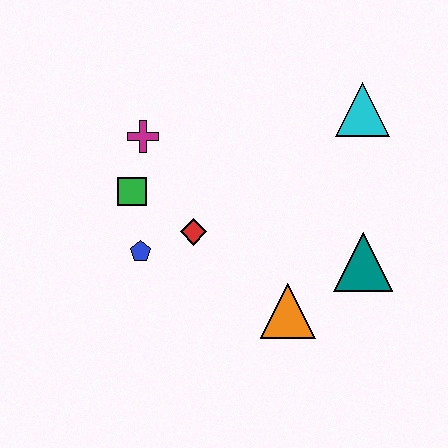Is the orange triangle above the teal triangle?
No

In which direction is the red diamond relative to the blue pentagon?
The red diamond is to the right of the blue pentagon.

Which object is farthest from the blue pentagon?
The cyan triangle is farthest from the blue pentagon.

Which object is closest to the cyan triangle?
The teal triangle is closest to the cyan triangle.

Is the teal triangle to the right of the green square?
Yes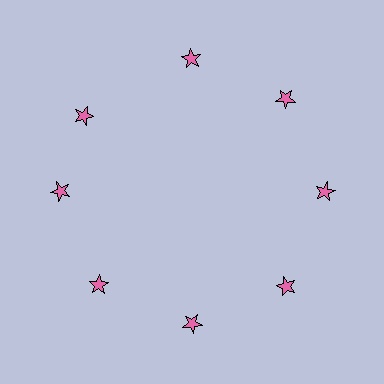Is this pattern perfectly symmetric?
No. The 8 pink stars are arranged in a ring, but one element near the 10 o'clock position is rotated out of alignment along the ring, breaking the 8-fold rotational symmetry.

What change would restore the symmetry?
The symmetry would be restored by rotating it back into even spacing with its neighbors so that all 8 stars sit at equal angles and equal distance from the center.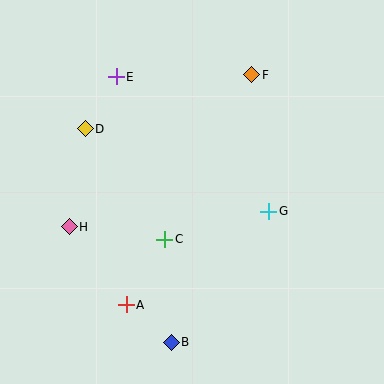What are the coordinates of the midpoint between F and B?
The midpoint between F and B is at (211, 208).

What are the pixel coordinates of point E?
Point E is at (116, 77).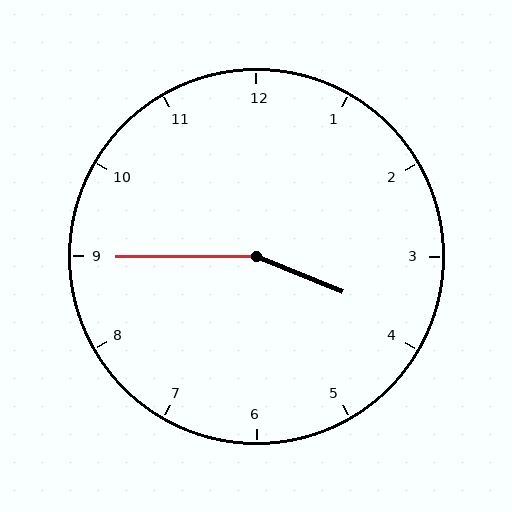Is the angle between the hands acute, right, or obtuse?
It is obtuse.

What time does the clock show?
3:45.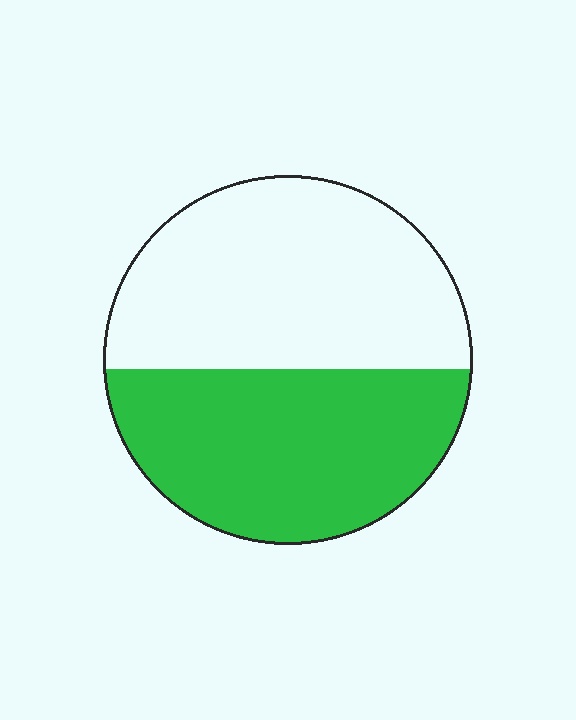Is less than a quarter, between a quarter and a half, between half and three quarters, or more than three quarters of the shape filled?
Between a quarter and a half.